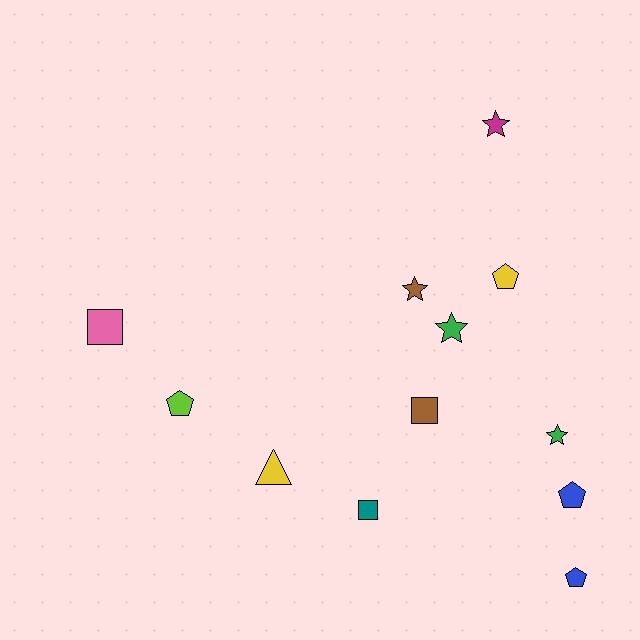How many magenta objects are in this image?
There is 1 magenta object.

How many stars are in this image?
There are 4 stars.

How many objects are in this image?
There are 12 objects.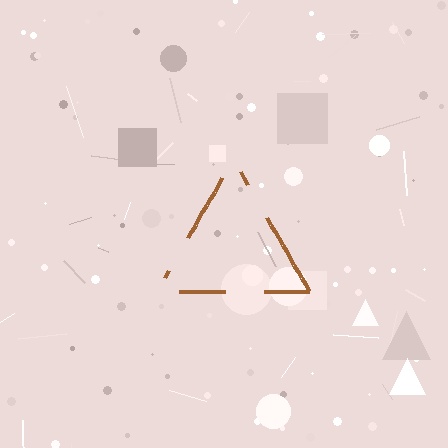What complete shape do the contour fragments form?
The contour fragments form a triangle.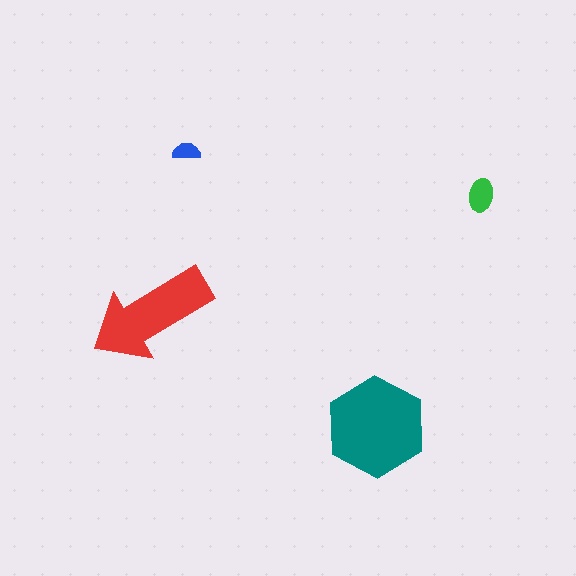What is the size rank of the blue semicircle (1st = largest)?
4th.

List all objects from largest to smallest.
The teal hexagon, the red arrow, the green ellipse, the blue semicircle.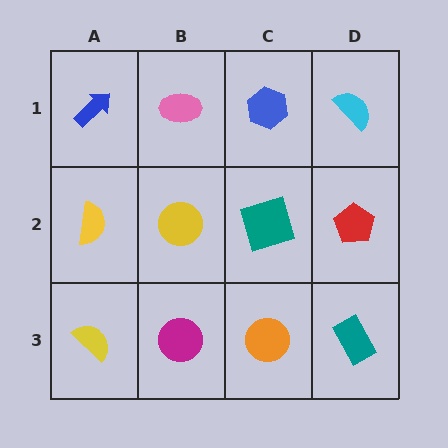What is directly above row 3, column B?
A yellow circle.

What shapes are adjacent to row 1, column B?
A yellow circle (row 2, column B), a blue arrow (row 1, column A), a blue hexagon (row 1, column C).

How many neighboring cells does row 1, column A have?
2.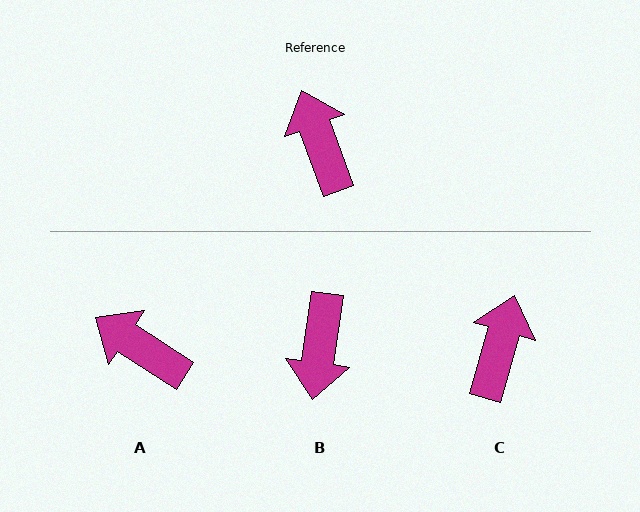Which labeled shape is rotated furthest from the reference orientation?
B, about 151 degrees away.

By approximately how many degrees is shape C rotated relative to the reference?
Approximately 37 degrees clockwise.